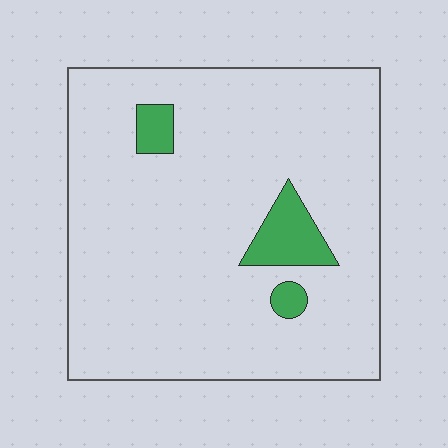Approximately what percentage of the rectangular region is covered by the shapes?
Approximately 10%.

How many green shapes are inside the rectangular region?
3.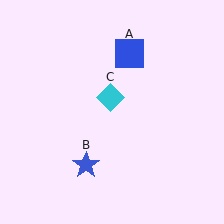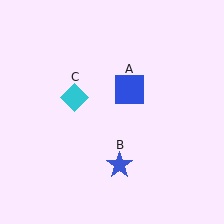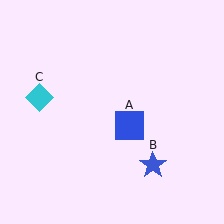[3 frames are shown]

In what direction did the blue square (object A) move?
The blue square (object A) moved down.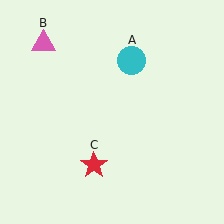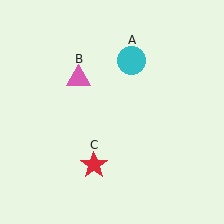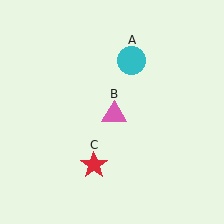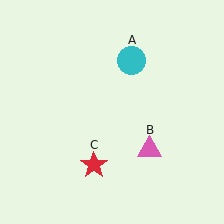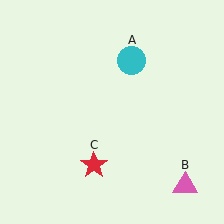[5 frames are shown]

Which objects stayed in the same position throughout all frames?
Cyan circle (object A) and red star (object C) remained stationary.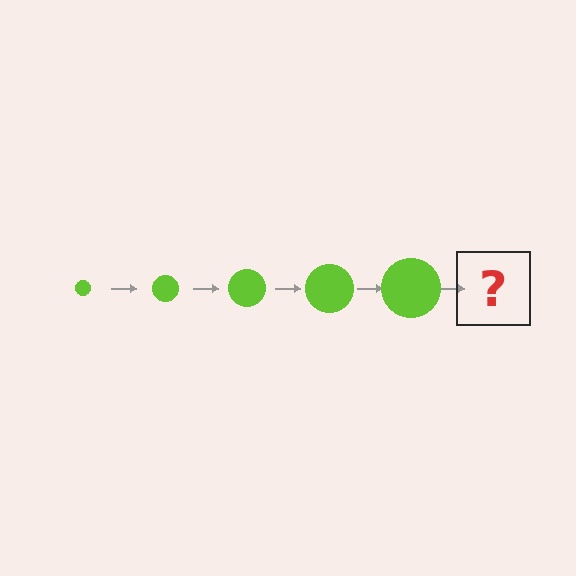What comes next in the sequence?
The next element should be a lime circle, larger than the previous one.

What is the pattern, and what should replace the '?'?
The pattern is that the circle gets progressively larger each step. The '?' should be a lime circle, larger than the previous one.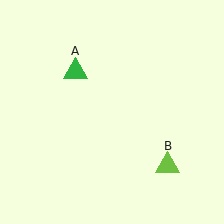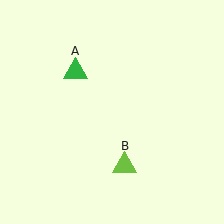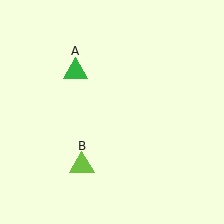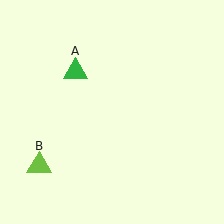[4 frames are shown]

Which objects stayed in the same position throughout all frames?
Green triangle (object A) remained stationary.